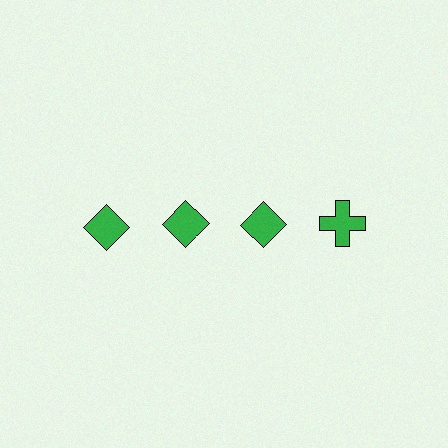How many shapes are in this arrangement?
There are 4 shapes arranged in a grid pattern.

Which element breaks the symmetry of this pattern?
The green cross in the top row, second from right column breaks the symmetry. All other shapes are green diamonds.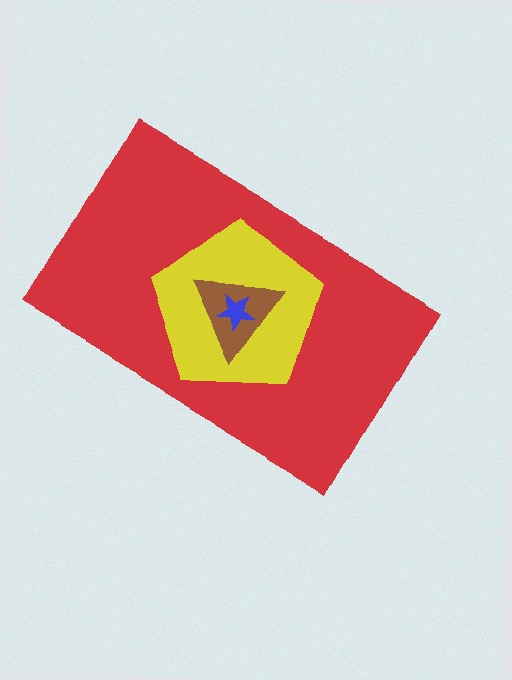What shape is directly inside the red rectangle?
The yellow pentagon.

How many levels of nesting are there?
4.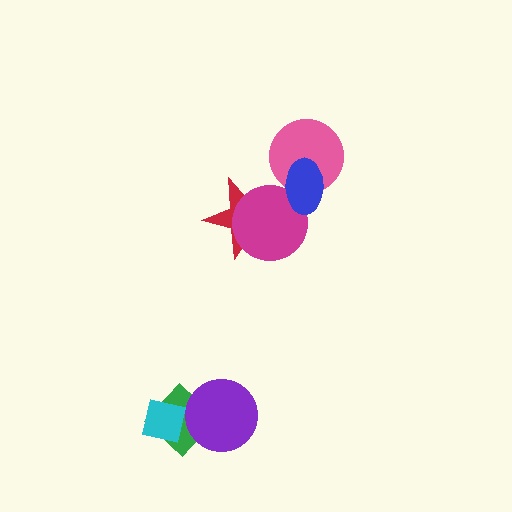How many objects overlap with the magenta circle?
2 objects overlap with the magenta circle.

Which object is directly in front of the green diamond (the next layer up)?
The cyan square is directly in front of the green diamond.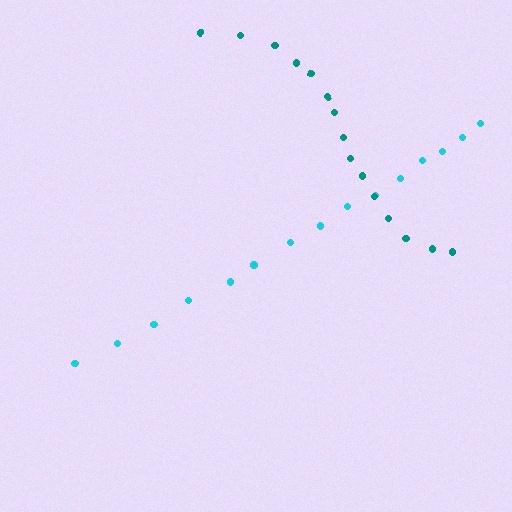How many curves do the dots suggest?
There are 2 distinct paths.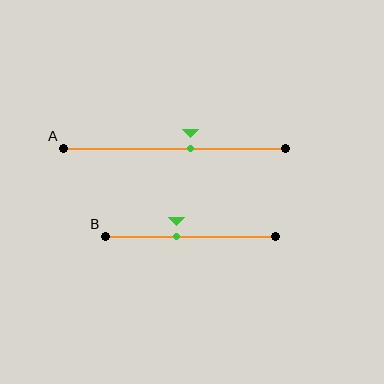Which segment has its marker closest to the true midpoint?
Segment A has its marker closest to the true midpoint.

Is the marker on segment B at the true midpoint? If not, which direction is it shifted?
No, the marker on segment B is shifted to the left by about 8% of the segment length.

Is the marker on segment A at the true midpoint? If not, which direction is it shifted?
No, the marker on segment A is shifted to the right by about 7% of the segment length.